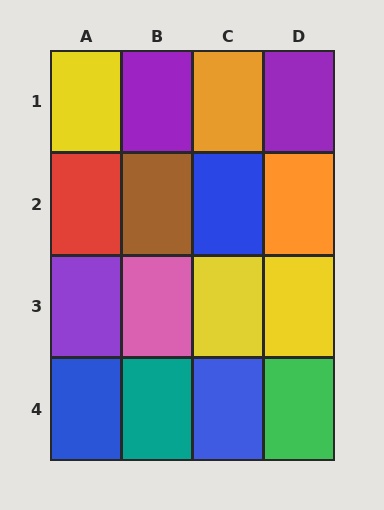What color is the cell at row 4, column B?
Teal.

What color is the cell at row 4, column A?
Blue.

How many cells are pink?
1 cell is pink.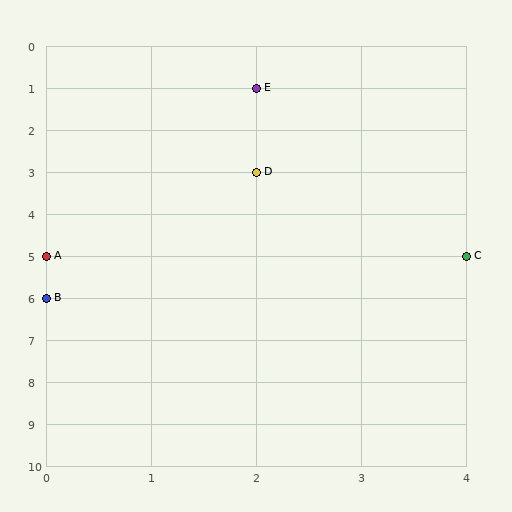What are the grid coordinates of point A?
Point A is at grid coordinates (0, 5).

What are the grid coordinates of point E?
Point E is at grid coordinates (2, 1).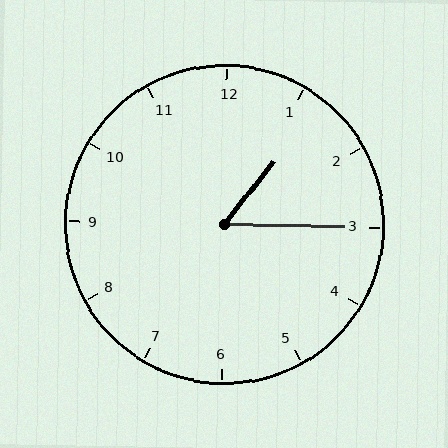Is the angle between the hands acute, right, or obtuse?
It is acute.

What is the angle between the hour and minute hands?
Approximately 52 degrees.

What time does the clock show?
1:15.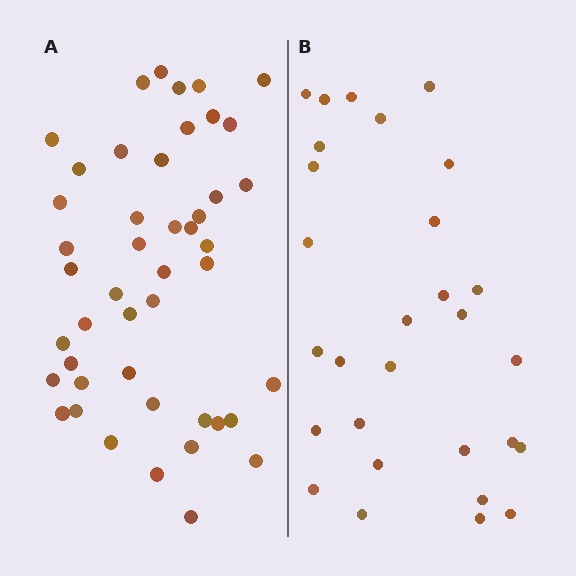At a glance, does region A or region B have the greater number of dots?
Region A (the left region) has more dots.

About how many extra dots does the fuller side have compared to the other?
Region A has approximately 15 more dots than region B.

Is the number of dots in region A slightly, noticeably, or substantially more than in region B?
Region A has substantially more. The ratio is roughly 1.6 to 1.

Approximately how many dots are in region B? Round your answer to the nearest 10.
About 30 dots. (The exact count is 29, which rounds to 30.)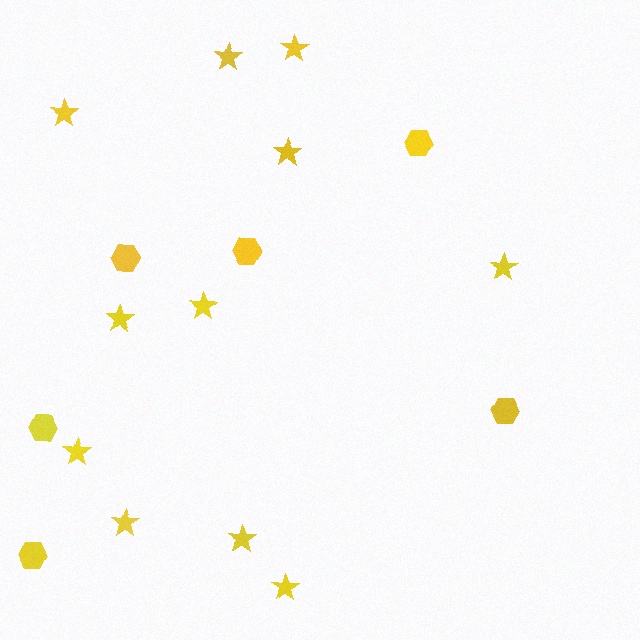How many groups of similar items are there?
There are 2 groups: one group of stars (11) and one group of hexagons (6).